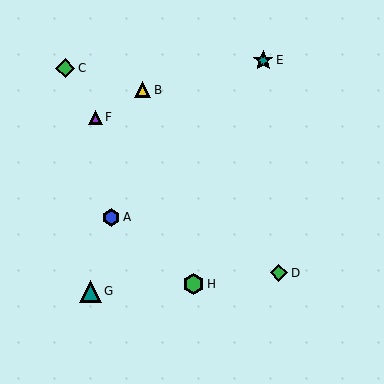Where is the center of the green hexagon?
The center of the green hexagon is at (193, 284).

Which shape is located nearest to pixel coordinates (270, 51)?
The teal star (labeled E) at (263, 61) is nearest to that location.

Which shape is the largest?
The teal triangle (labeled G) is the largest.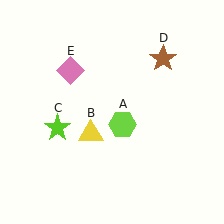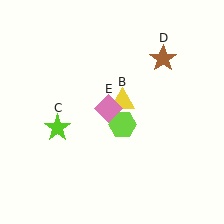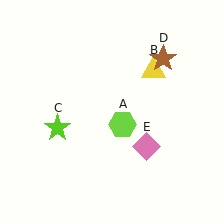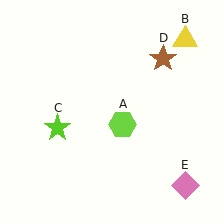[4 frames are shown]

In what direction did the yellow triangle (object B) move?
The yellow triangle (object B) moved up and to the right.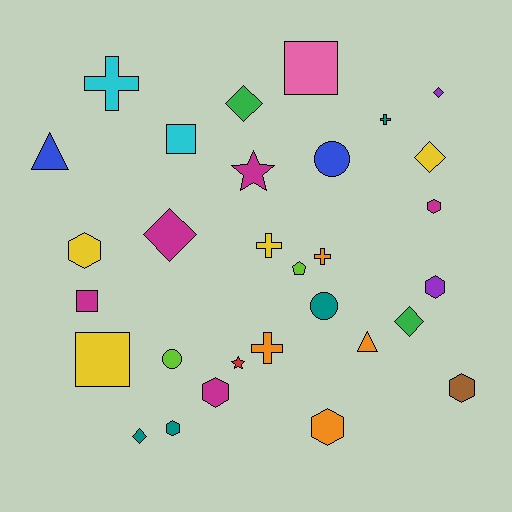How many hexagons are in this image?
There are 7 hexagons.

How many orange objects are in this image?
There are 4 orange objects.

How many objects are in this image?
There are 30 objects.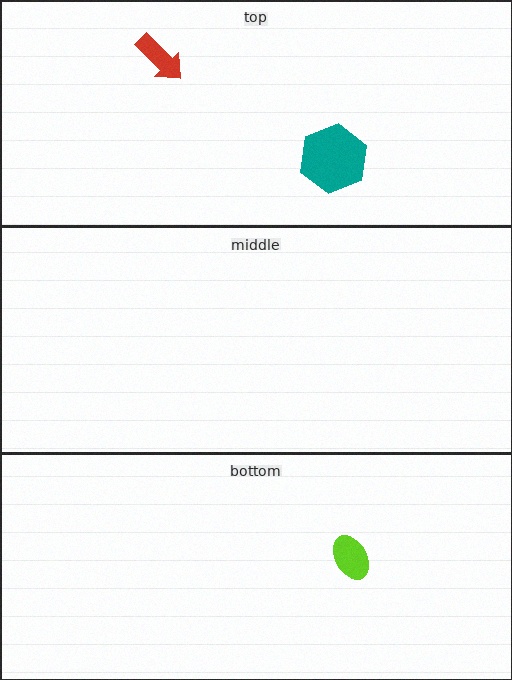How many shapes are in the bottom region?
1.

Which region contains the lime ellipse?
The bottom region.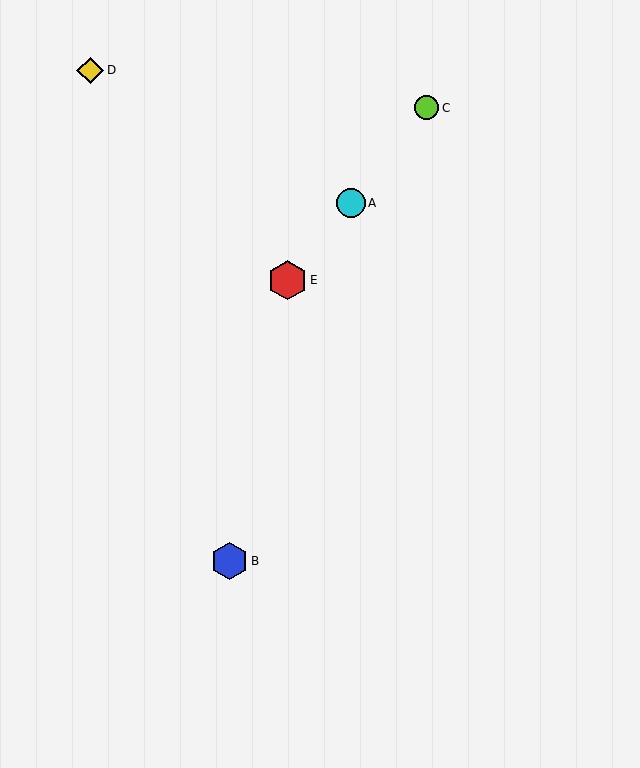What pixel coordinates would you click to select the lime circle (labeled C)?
Click at (427, 108) to select the lime circle C.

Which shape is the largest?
The red hexagon (labeled E) is the largest.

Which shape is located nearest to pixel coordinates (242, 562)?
The blue hexagon (labeled B) at (230, 561) is nearest to that location.